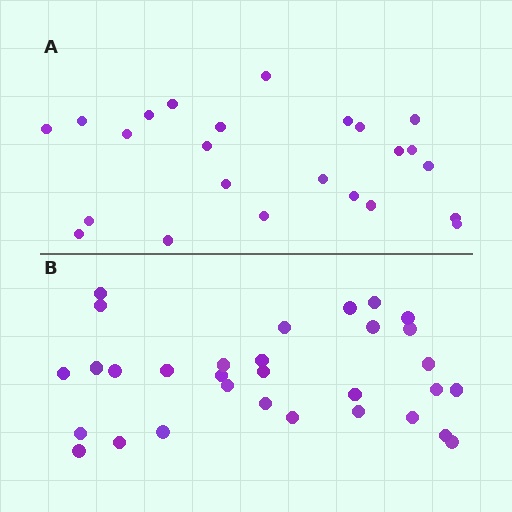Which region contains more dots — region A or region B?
Region B (the bottom region) has more dots.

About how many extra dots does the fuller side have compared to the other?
Region B has roughly 8 or so more dots than region A.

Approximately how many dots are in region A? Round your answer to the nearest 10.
About 20 dots. (The exact count is 24, which rounds to 20.)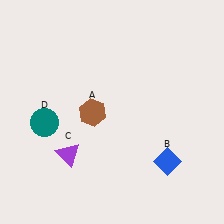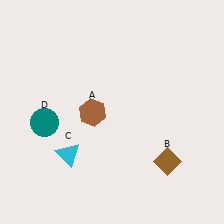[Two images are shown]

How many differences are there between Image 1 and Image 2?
There are 2 differences between the two images.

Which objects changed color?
B changed from blue to brown. C changed from purple to cyan.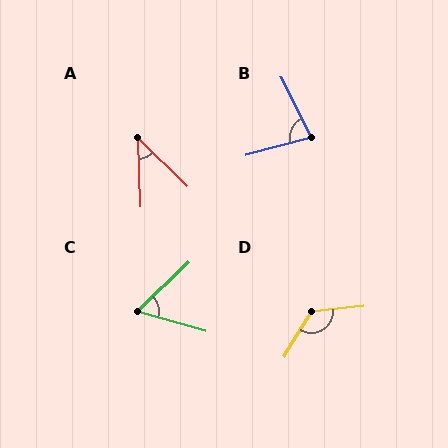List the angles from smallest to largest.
A (44°), C (60°), B (78°), D (127°).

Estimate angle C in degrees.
Approximately 60 degrees.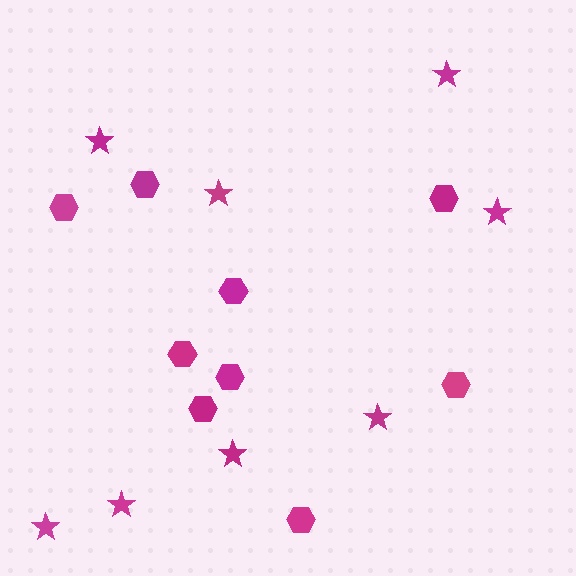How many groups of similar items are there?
There are 2 groups: one group of stars (8) and one group of hexagons (9).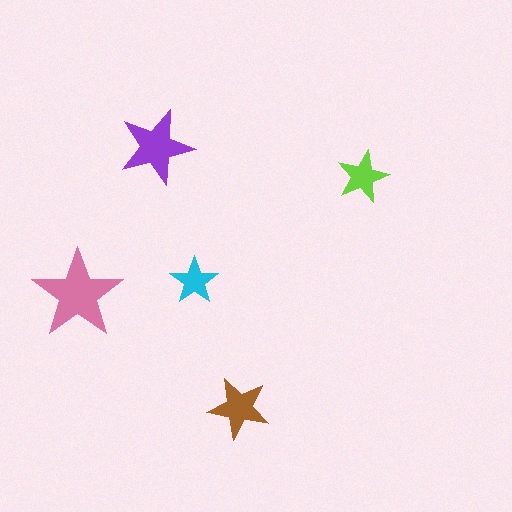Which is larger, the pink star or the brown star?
The pink one.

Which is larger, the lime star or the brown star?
The brown one.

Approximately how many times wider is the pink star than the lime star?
About 1.5 times wider.